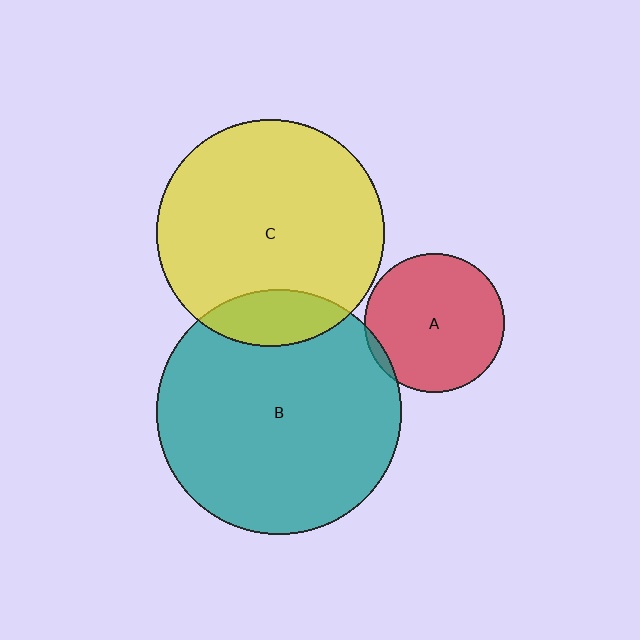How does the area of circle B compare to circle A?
Approximately 3.1 times.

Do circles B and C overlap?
Yes.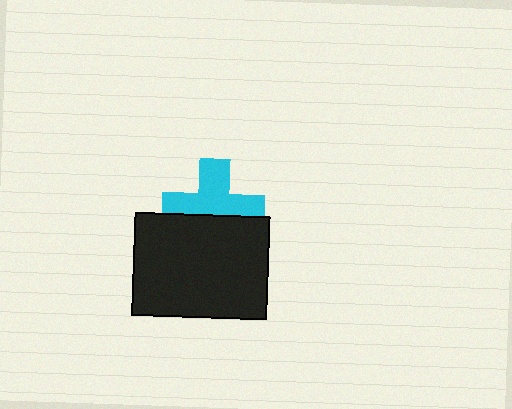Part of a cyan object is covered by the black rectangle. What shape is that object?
It is a cross.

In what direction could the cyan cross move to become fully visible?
The cyan cross could move up. That would shift it out from behind the black rectangle entirely.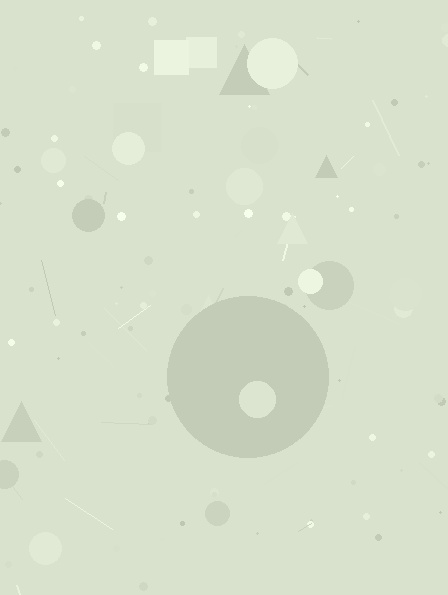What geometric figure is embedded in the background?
A circle is embedded in the background.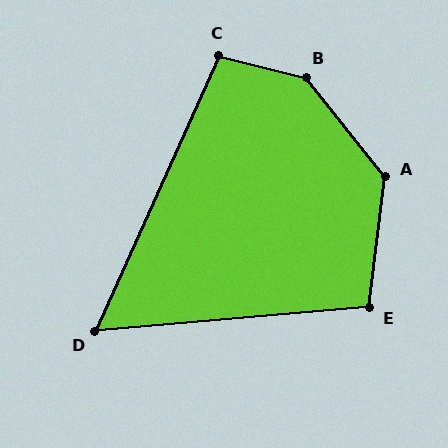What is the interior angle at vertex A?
Approximately 135 degrees (obtuse).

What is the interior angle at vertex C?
Approximately 100 degrees (obtuse).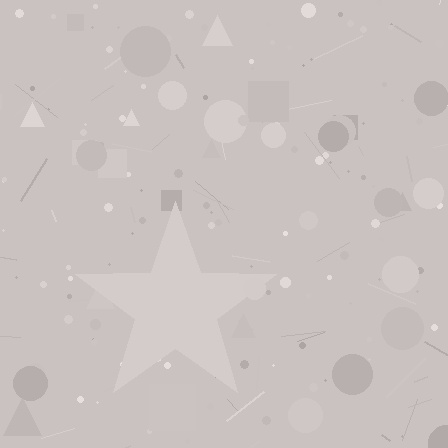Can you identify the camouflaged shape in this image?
The camouflaged shape is a star.